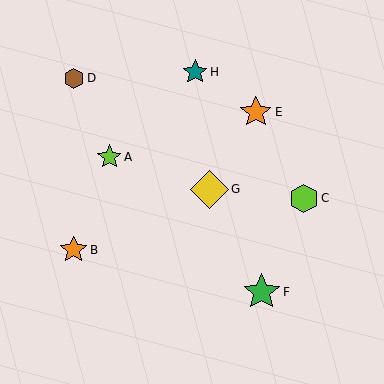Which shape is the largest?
The yellow diamond (labeled G) is the largest.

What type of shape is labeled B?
Shape B is an orange star.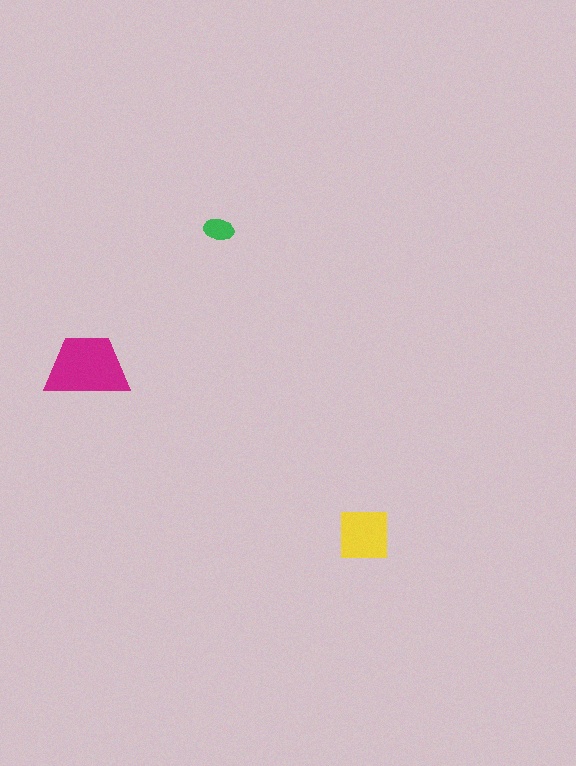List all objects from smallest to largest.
The green ellipse, the yellow square, the magenta trapezoid.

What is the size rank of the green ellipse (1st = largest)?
3rd.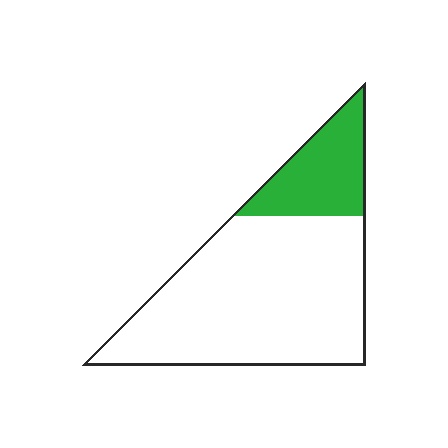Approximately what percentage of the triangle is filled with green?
Approximately 20%.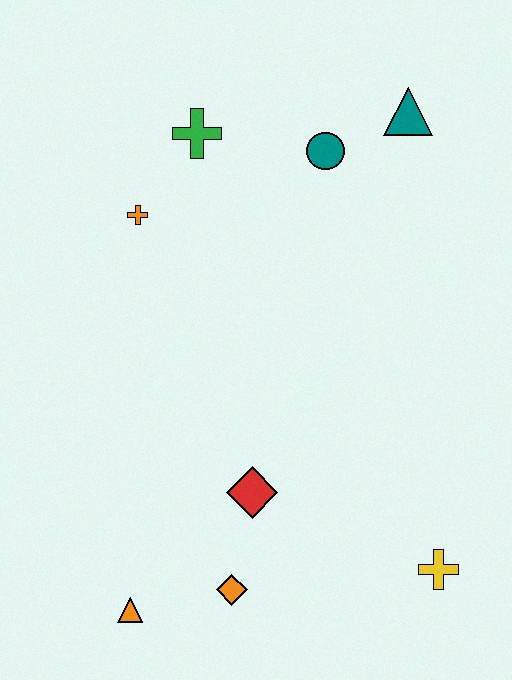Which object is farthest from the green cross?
The yellow cross is farthest from the green cross.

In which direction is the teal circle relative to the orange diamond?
The teal circle is above the orange diamond.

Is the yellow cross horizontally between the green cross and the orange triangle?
No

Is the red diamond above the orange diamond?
Yes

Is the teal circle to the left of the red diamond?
No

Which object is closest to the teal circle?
The teal triangle is closest to the teal circle.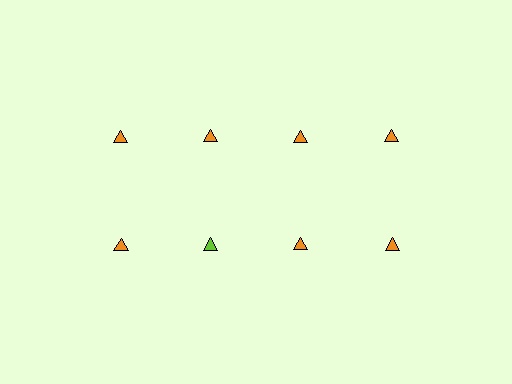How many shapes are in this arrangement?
There are 8 shapes arranged in a grid pattern.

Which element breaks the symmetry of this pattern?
The lime triangle in the second row, second from left column breaks the symmetry. All other shapes are orange triangles.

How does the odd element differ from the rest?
It has a different color: lime instead of orange.